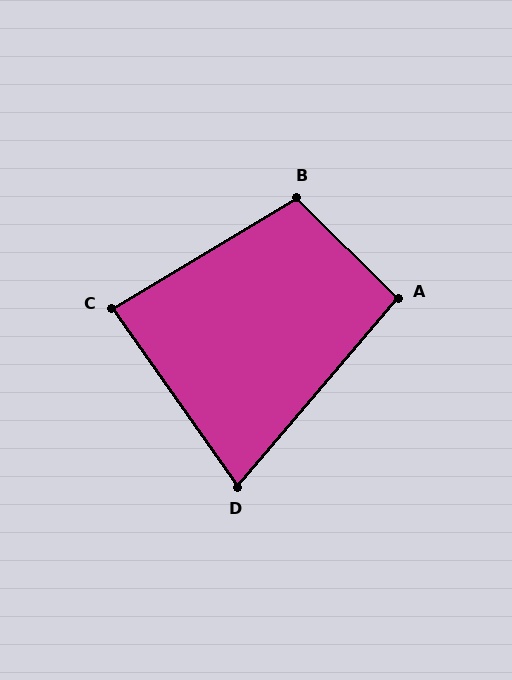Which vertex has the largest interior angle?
B, at approximately 104 degrees.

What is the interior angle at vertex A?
Approximately 94 degrees (approximately right).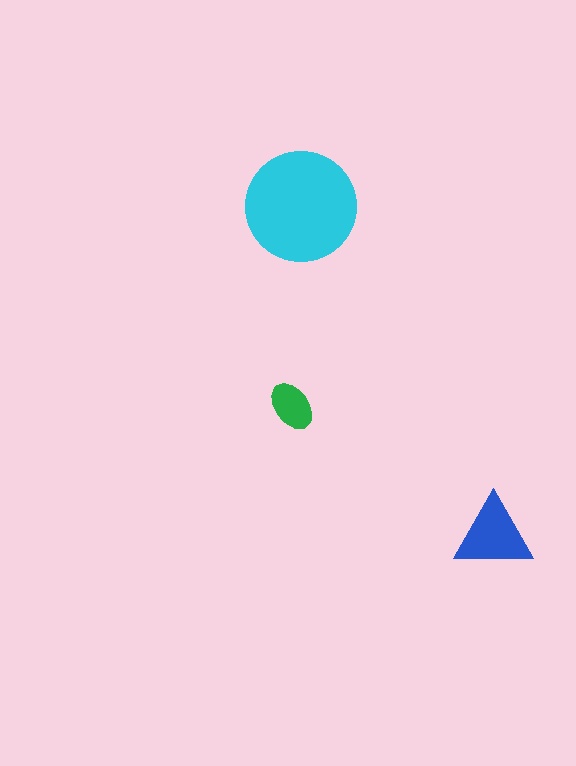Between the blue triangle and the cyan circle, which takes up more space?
The cyan circle.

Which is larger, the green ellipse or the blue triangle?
The blue triangle.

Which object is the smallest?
The green ellipse.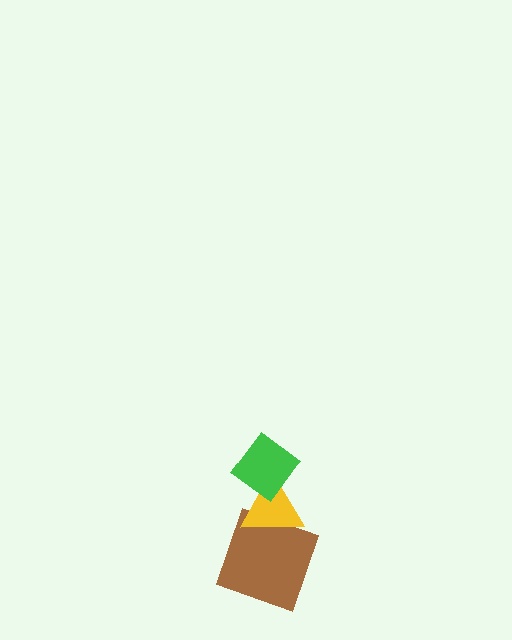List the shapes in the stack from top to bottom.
From top to bottom: the green diamond, the yellow triangle, the brown square.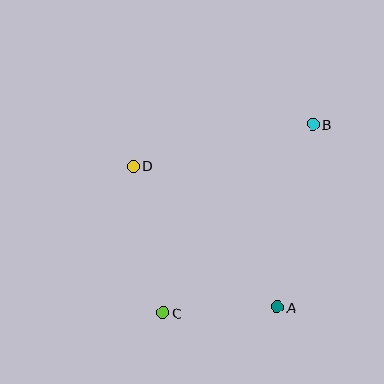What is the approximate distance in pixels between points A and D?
The distance between A and D is approximately 202 pixels.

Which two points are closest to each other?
Points A and C are closest to each other.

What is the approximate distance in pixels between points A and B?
The distance between A and B is approximately 186 pixels.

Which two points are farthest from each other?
Points B and C are farthest from each other.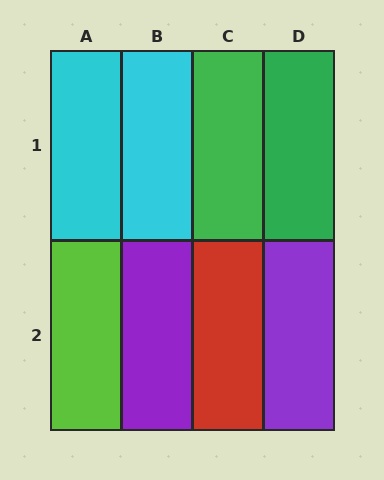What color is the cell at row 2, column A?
Lime.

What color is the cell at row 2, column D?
Purple.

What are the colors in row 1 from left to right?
Cyan, cyan, green, green.